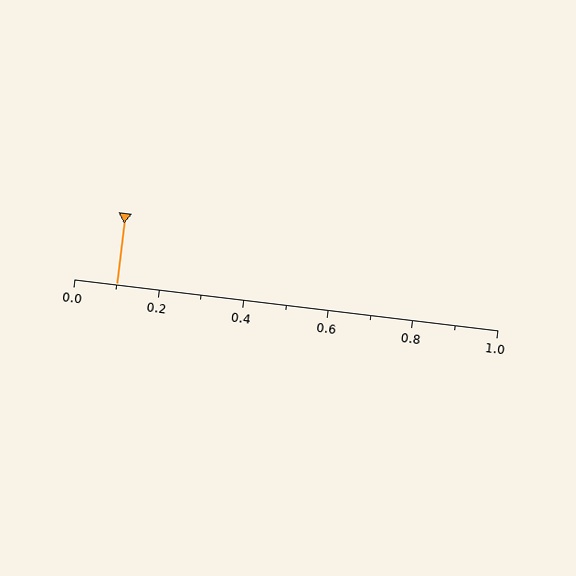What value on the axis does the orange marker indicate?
The marker indicates approximately 0.1.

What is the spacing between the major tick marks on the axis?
The major ticks are spaced 0.2 apart.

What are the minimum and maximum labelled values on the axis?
The axis runs from 0.0 to 1.0.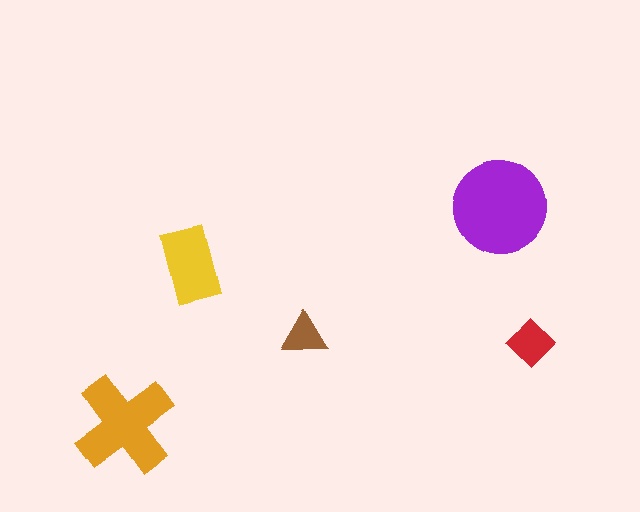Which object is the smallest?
The brown triangle.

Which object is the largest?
The purple circle.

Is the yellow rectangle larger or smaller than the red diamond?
Larger.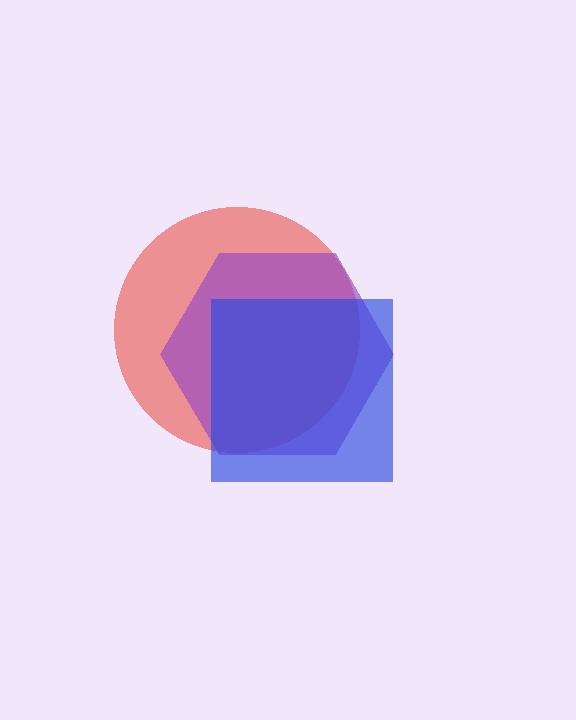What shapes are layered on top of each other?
The layered shapes are: a red circle, a purple hexagon, a blue square.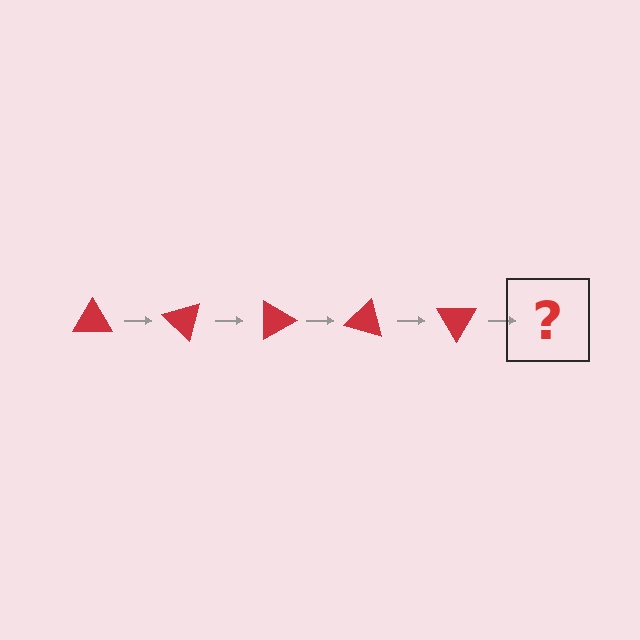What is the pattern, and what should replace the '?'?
The pattern is that the triangle rotates 45 degrees each step. The '?' should be a red triangle rotated 225 degrees.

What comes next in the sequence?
The next element should be a red triangle rotated 225 degrees.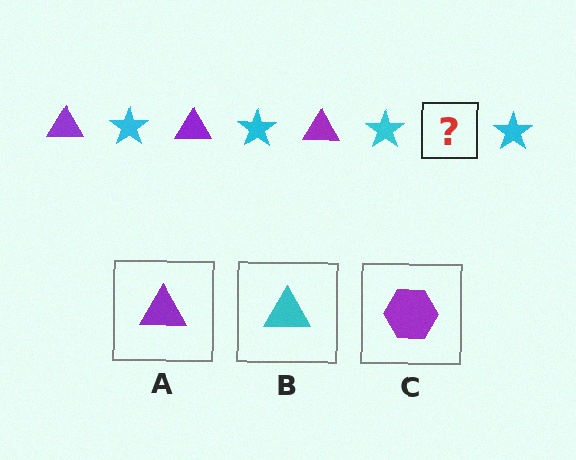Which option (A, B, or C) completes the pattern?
A.